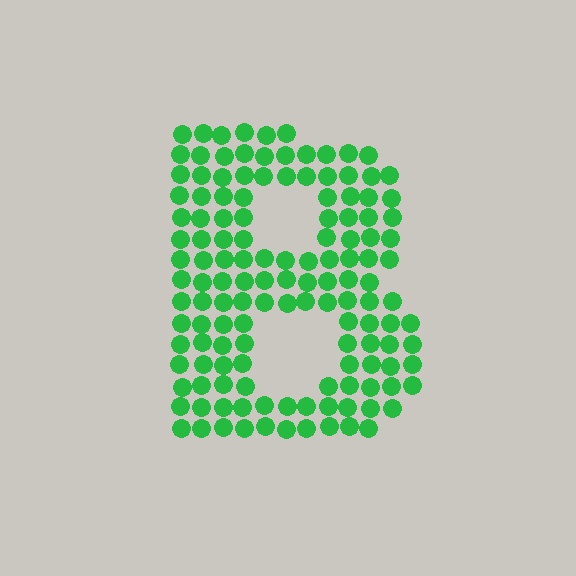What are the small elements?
The small elements are circles.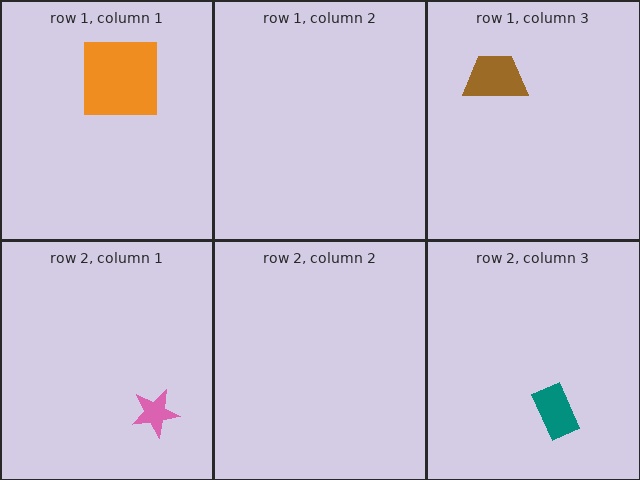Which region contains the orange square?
The row 1, column 1 region.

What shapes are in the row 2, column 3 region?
The teal rectangle.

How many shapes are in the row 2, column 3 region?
1.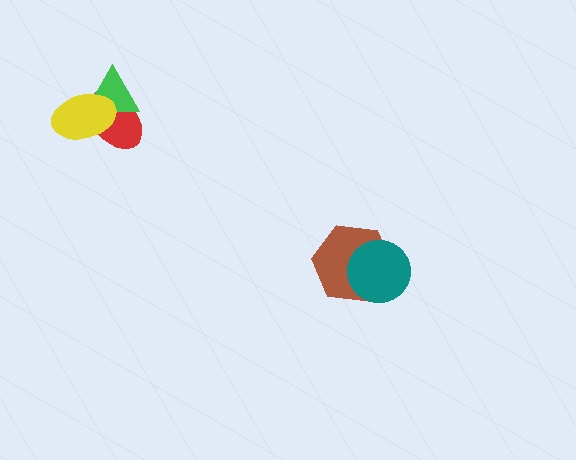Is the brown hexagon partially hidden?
Yes, it is partially covered by another shape.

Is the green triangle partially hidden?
Yes, it is partially covered by another shape.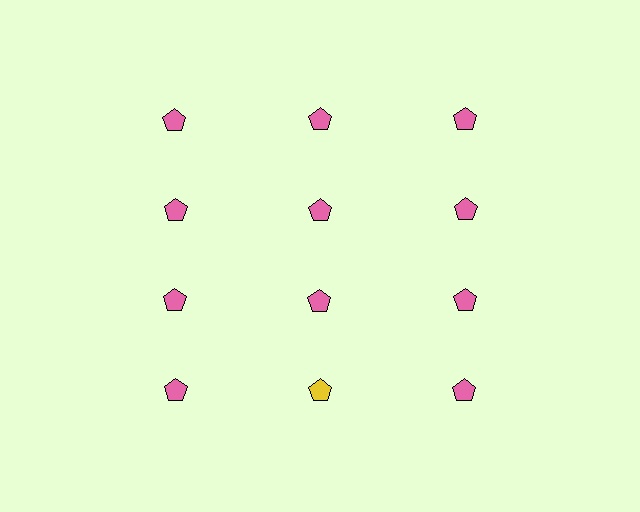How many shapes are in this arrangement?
There are 12 shapes arranged in a grid pattern.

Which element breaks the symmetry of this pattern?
The yellow pentagon in the fourth row, second from left column breaks the symmetry. All other shapes are pink pentagons.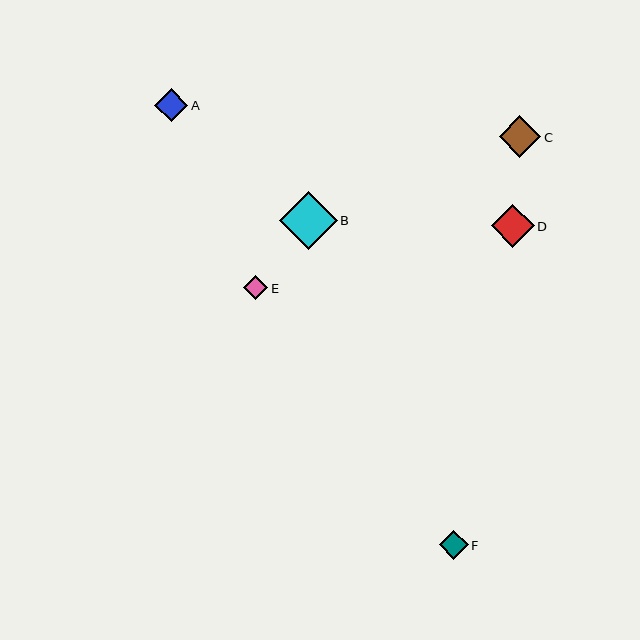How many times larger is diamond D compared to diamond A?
Diamond D is approximately 1.3 times the size of diamond A.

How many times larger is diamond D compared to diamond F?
Diamond D is approximately 1.5 times the size of diamond F.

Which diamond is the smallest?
Diamond E is the smallest with a size of approximately 24 pixels.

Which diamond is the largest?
Diamond B is the largest with a size of approximately 58 pixels.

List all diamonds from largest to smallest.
From largest to smallest: B, D, C, A, F, E.